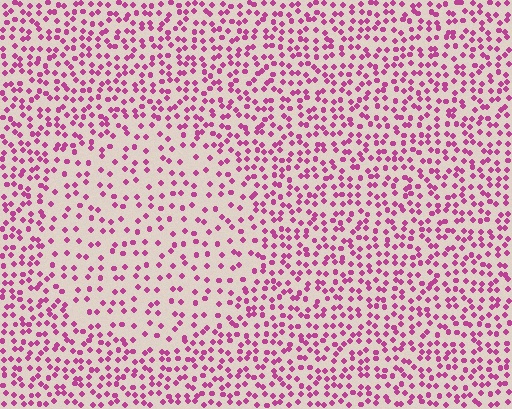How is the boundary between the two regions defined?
The boundary is defined by a change in element density (approximately 1.9x ratio). All elements are the same color, size, and shape.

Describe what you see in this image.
The image contains small magenta elements arranged at two different densities. A circle-shaped region is visible where the elements are less densely packed than the surrounding area.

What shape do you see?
I see a circle.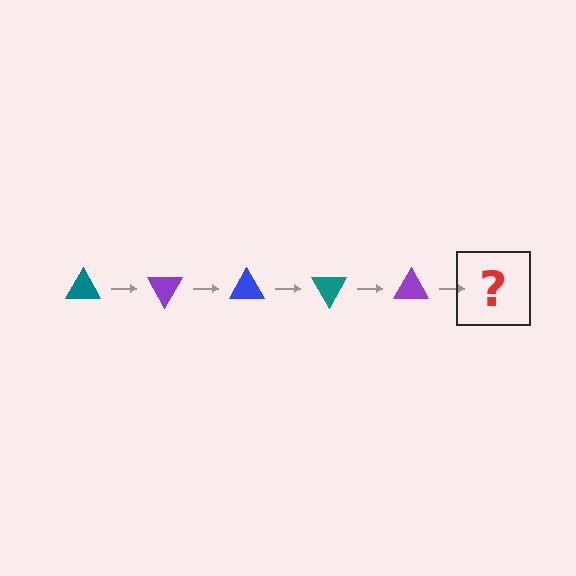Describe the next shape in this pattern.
It should be a blue triangle, rotated 300 degrees from the start.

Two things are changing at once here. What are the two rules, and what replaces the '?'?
The two rules are that it rotates 60 degrees each step and the color cycles through teal, purple, and blue. The '?' should be a blue triangle, rotated 300 degrees from the start.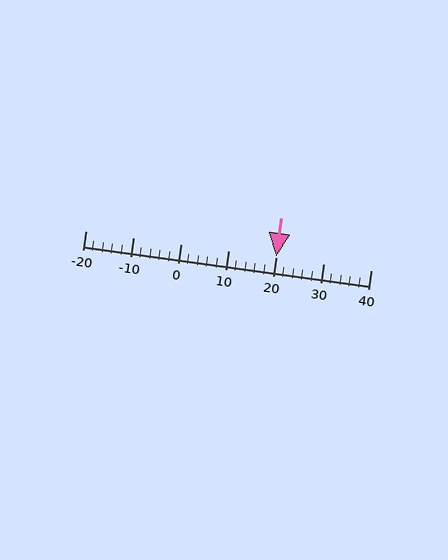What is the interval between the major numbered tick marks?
The major tick marks are spaced 10 units apart.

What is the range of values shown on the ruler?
The ruler shows values from -20 to 40.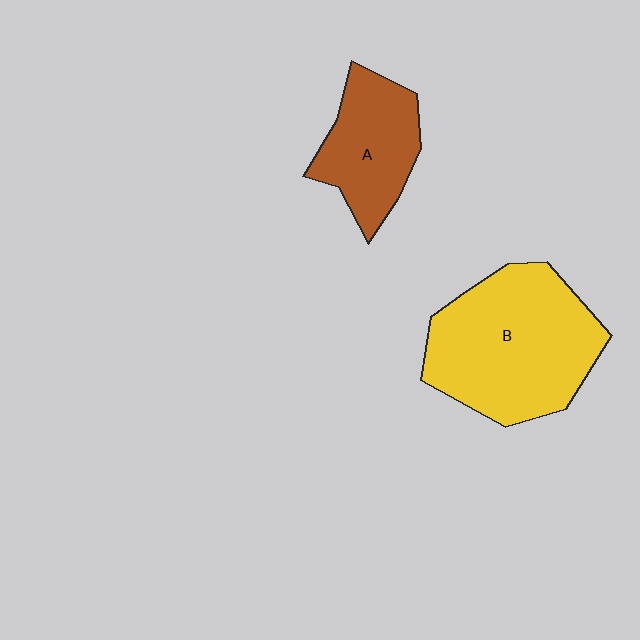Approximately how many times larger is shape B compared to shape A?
Approximately 1.8 times.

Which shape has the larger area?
Shape B (yellow).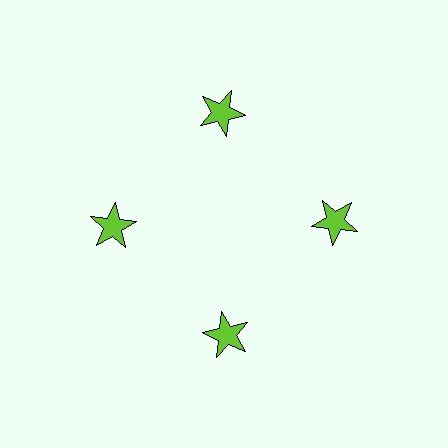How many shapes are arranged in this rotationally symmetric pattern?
There are 4 shapes, arranged in 4 groups of 1.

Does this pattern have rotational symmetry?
Yes, this pattern has 4-fold rotational symmetry. It looks the same after rotating 90 degrees around the center.